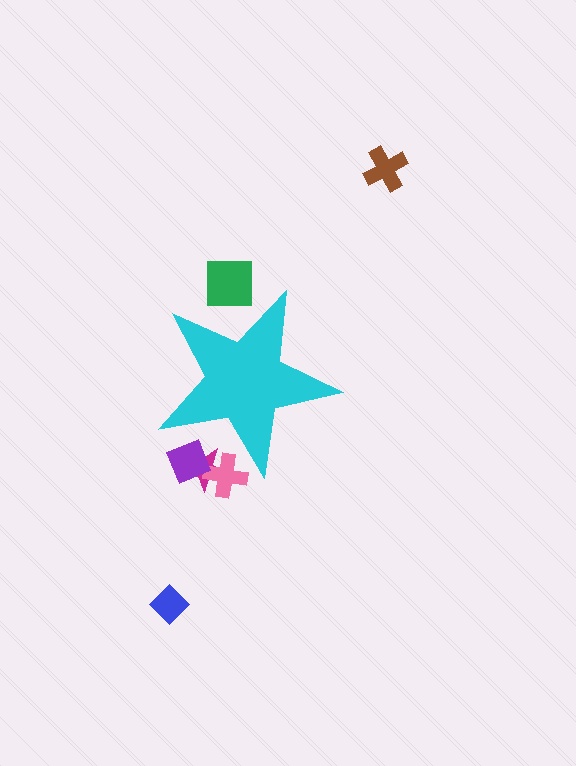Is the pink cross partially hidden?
Yes, the pink cross is partially hidden behind the cyan star.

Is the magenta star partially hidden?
Yes, the magenta star is partially hidden behind the cyan star.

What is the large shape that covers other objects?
A cyan star.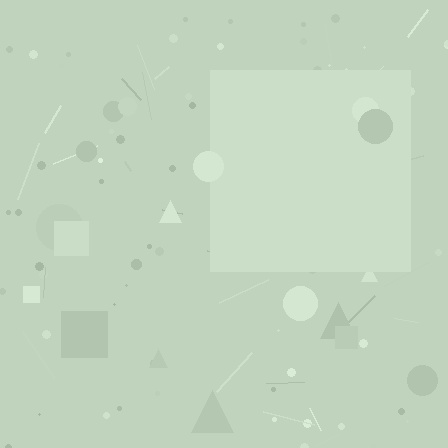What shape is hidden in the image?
A square is hidden in the image.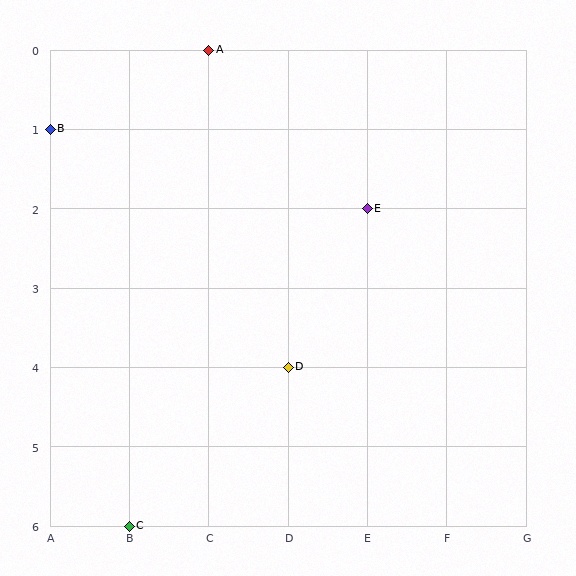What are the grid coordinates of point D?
Point D is at grid coordinates (D, 4).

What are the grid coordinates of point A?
Point A is at grid coordinates (C, 0).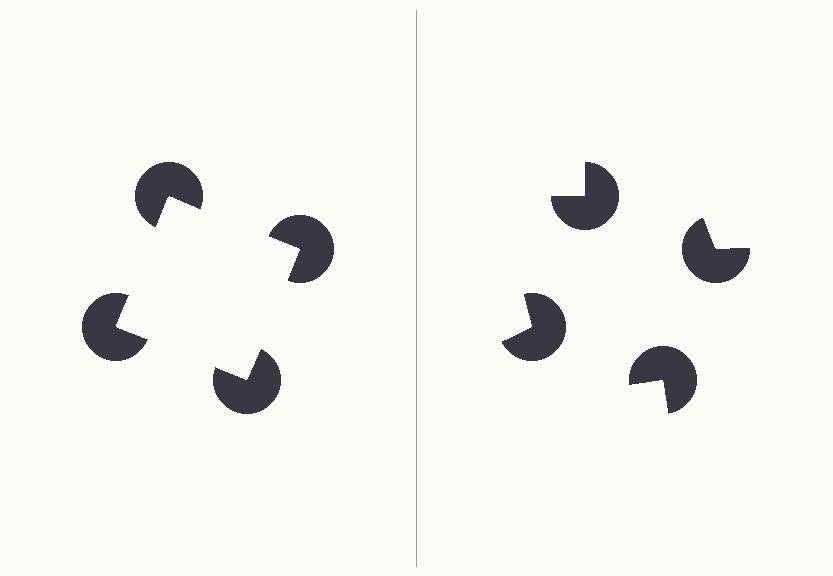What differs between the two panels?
The pac-man discs are positioned identically on both sides; only the wedge orientations differ. On the left they align to a square; on the right they are misaligned.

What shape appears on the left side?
An illusory square.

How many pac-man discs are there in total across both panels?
8 — 4 on each side.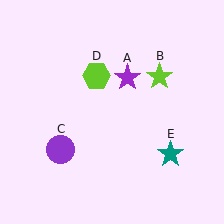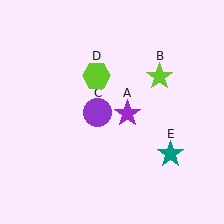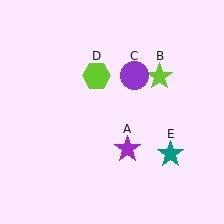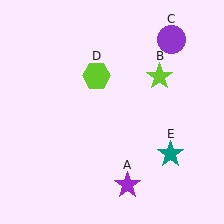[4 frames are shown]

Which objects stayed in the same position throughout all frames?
Lime star (object B) and lime hexagon (object D) and teal star (object E) remained stationary.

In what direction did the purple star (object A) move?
The purple star (object A) moved down.